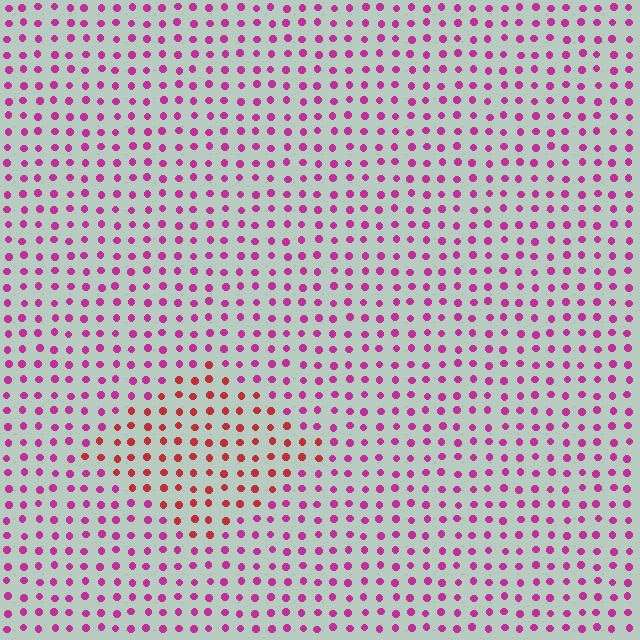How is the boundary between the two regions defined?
The boundary is defined purely by a slight shift in hue (about 40 degrees). Spacing, size, and orientation are identical on both sides.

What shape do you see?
I see a diamond.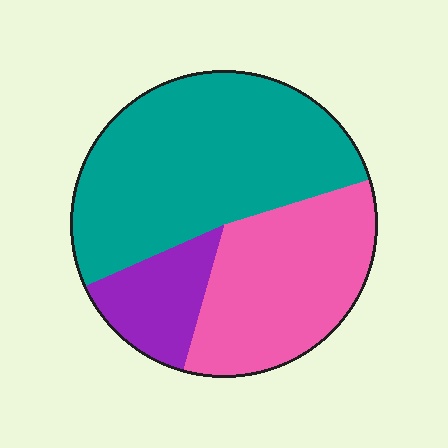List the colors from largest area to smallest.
From largest to smallest: teal, pink, purple.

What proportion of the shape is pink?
Pink takes up about one third (1/3) of the shape.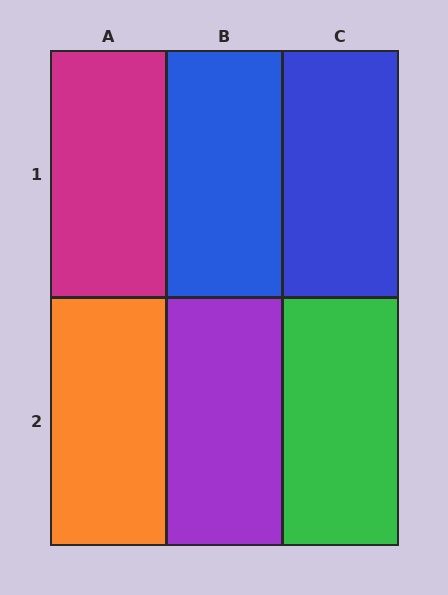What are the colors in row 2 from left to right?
Orange, purple, green.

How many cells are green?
1 cell is green.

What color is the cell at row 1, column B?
Blue.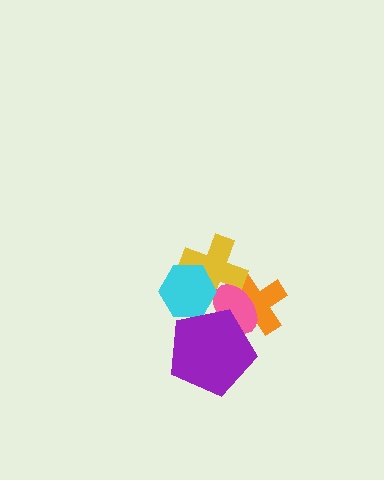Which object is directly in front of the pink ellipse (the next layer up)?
The cyan hexagon is directly in front of the pink ellipse.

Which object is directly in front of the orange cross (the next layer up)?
The yellow cross is directly in front of the orange cross.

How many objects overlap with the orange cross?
3 objects overlap with the orange cross.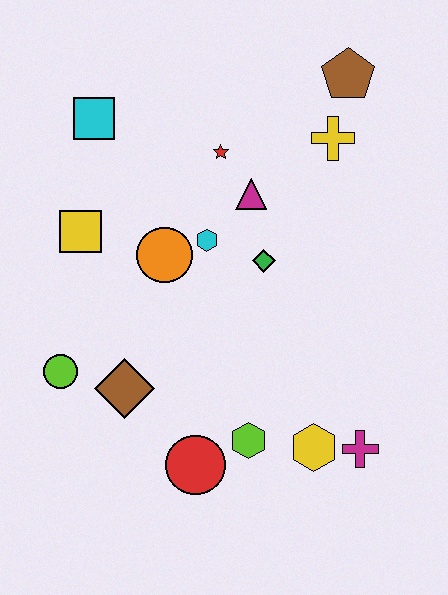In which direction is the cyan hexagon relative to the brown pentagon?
The cyan hexagon is below the brown pentagon.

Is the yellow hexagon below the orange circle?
Yes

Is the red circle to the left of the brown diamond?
No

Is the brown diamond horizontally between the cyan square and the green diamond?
Yes